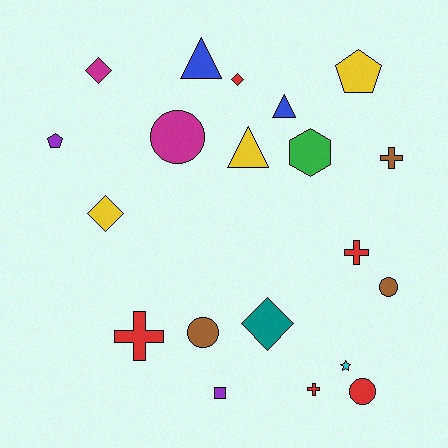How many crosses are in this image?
There are 4 crosses.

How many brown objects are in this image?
There are 3 brown objects.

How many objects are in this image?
There are 20 objects.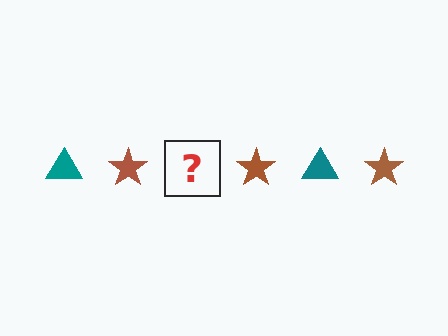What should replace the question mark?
The question mark should be replaced with a teal triangle.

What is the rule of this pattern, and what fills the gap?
The rule is that the pattern alternates between teal triangle and brown star. The gap should be filled with a teal triangle.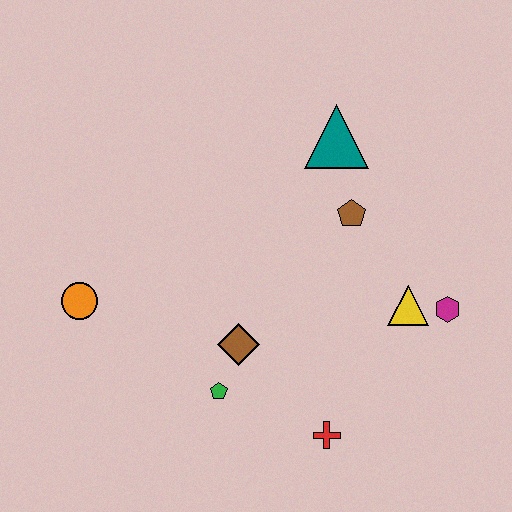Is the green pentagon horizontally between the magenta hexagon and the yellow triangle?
No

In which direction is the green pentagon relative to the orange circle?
The green pentagon is to the right of the orange circle.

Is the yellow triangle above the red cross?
Yes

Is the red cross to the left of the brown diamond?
No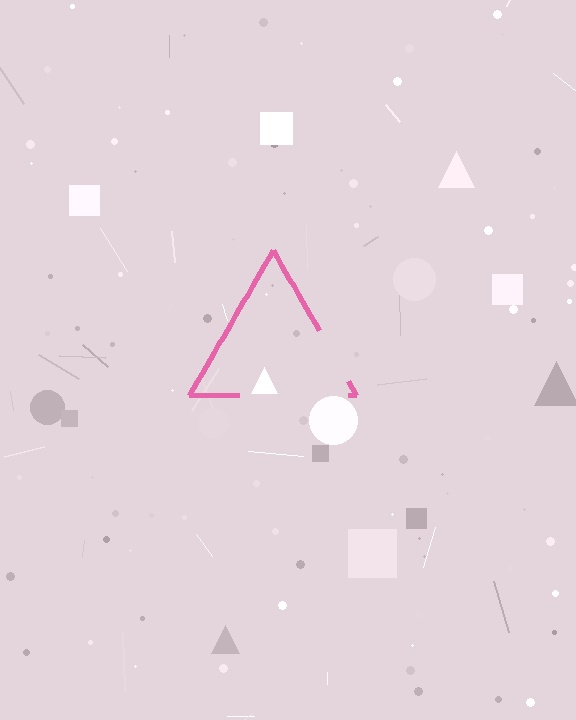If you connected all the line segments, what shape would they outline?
They would outline a triangle.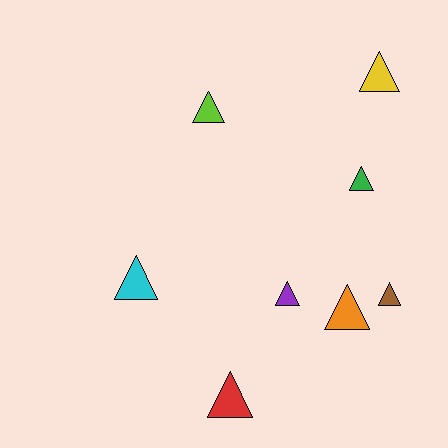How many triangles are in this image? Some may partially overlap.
There are 8 triangles.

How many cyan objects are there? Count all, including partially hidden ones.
There is 1 cyan object.